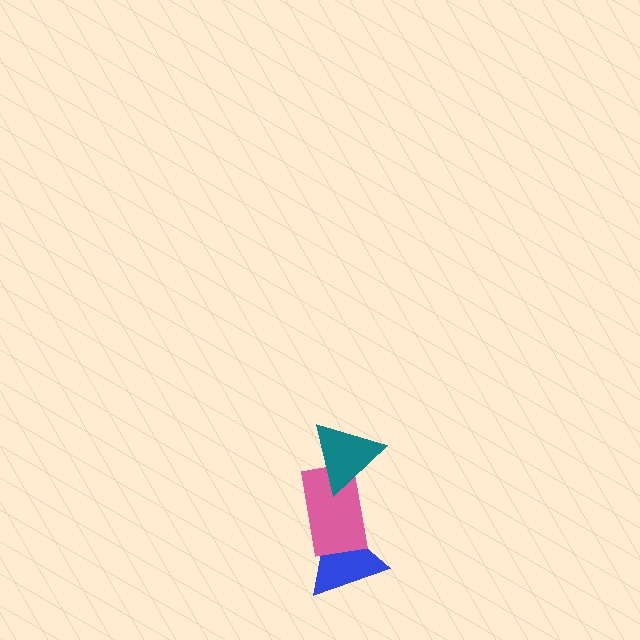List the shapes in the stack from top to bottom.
From top to bottom: the teal triangle, the pink rectangle, the blue triangle.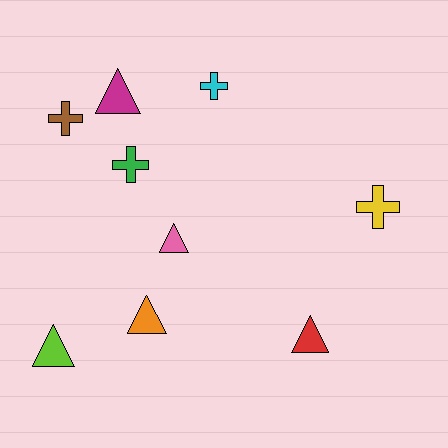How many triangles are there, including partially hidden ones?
There are 5 triangles.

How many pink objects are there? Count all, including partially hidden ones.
There is 1 pink object.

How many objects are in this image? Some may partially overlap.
There are 9 objects.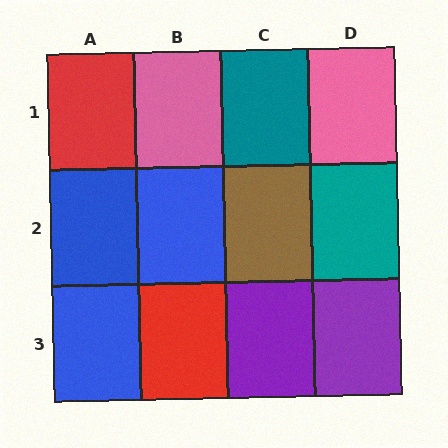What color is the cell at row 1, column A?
Red.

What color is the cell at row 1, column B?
Pink.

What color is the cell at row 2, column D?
Teal.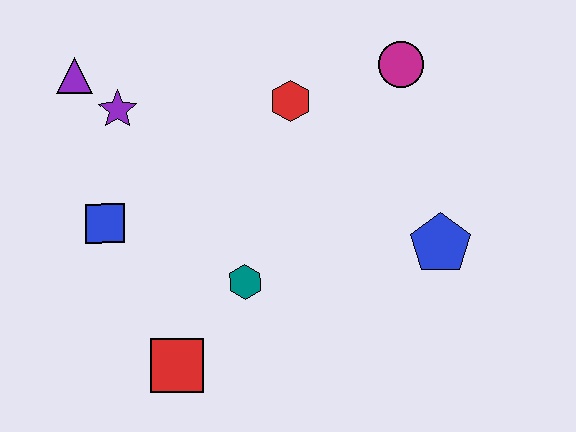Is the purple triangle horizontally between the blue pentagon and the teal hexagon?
No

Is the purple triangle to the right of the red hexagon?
No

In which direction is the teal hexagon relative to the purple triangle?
The teal hexagon is below the purple triangle.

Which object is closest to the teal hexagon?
The red square is closest to the teal hexagon.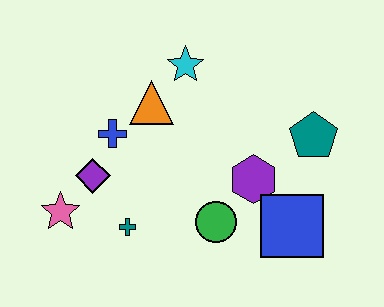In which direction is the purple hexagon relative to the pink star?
The purple hexagon is to the right of the pink star.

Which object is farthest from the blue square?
The pink star is farthest from the blue square.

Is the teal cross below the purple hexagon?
Yes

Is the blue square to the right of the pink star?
Yes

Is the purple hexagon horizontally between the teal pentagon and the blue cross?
Yes